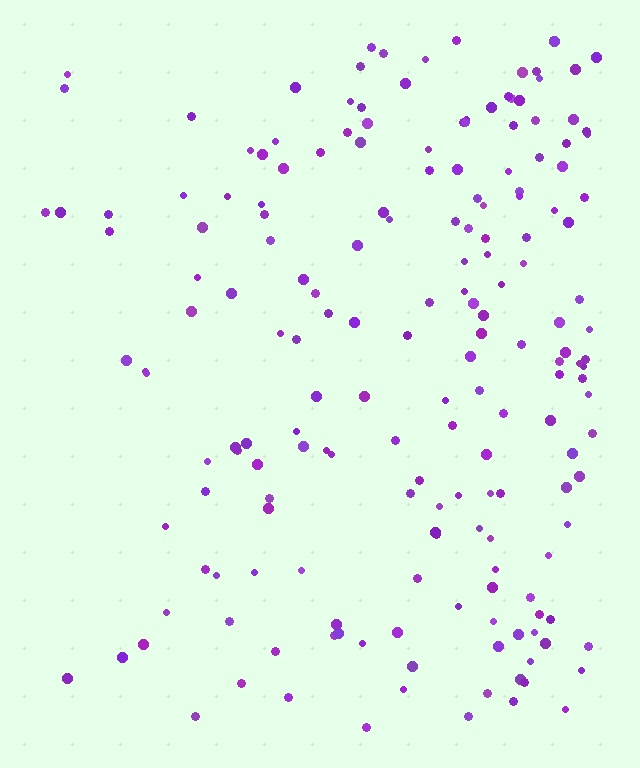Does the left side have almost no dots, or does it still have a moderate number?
Still a moderate number, just noticeably fewer than the right.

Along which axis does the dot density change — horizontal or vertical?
Horizontal.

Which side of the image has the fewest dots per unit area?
The left.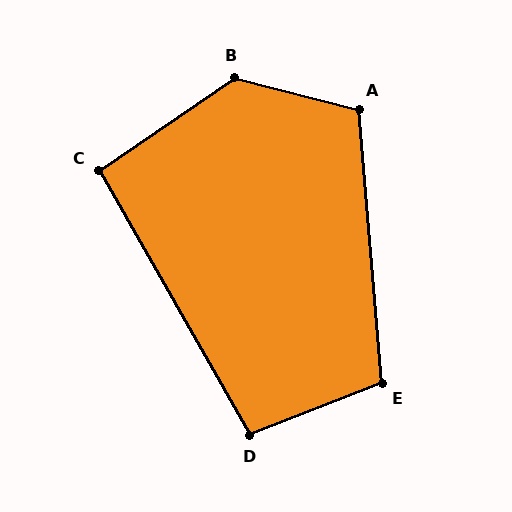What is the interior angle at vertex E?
Approximately 107 degrees (obtuse).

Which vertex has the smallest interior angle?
C, at approximately 95 degrees.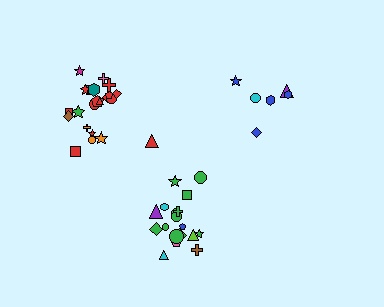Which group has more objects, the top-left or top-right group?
The top-left group.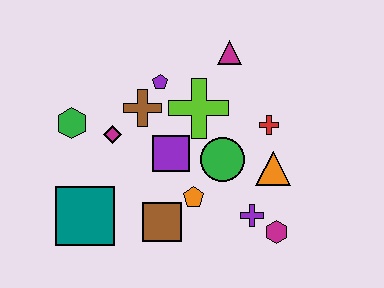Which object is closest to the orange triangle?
The red cross is closest to the orange triangle.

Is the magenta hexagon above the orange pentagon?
No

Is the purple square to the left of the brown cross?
No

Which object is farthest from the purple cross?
The green hexagon is farthest from the purple cross.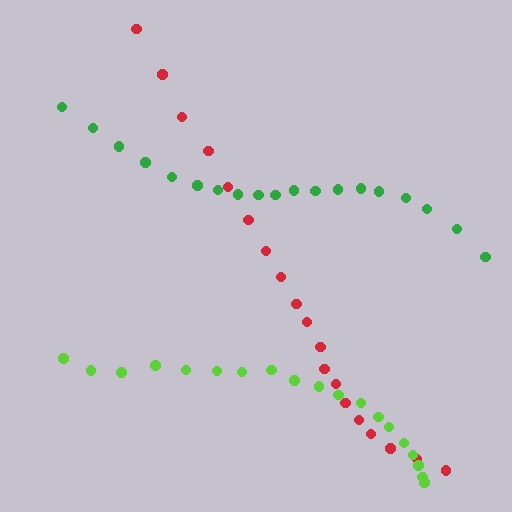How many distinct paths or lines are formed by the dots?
There are 3 distinct paths.